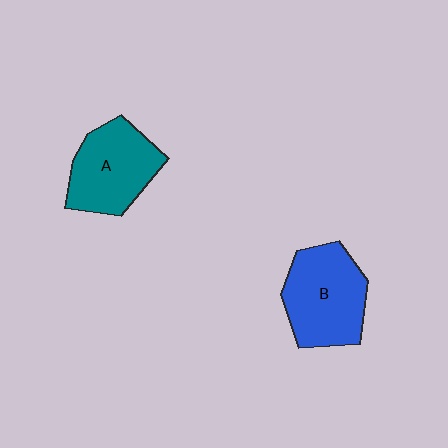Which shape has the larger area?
Shape B (blue).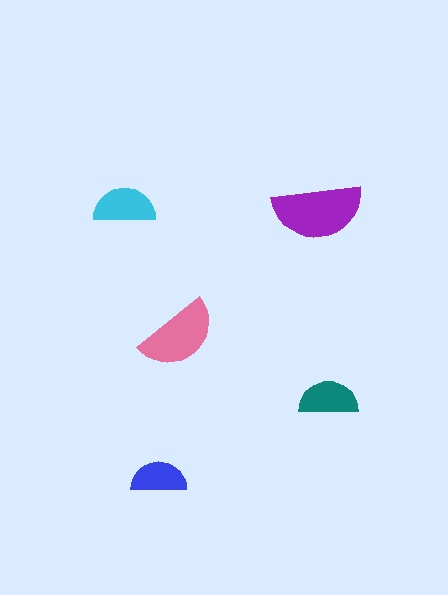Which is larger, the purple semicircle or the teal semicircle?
The purple one.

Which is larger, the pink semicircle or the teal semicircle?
The pink one.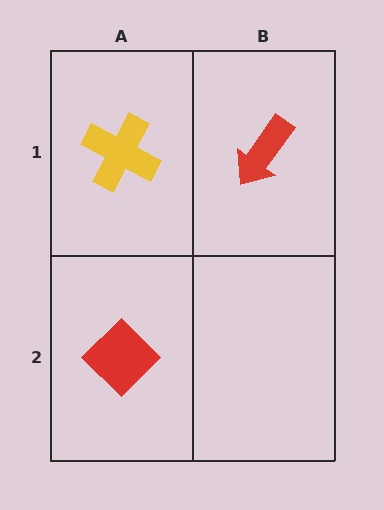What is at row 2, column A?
A red diamond.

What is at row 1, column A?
A yellow cross.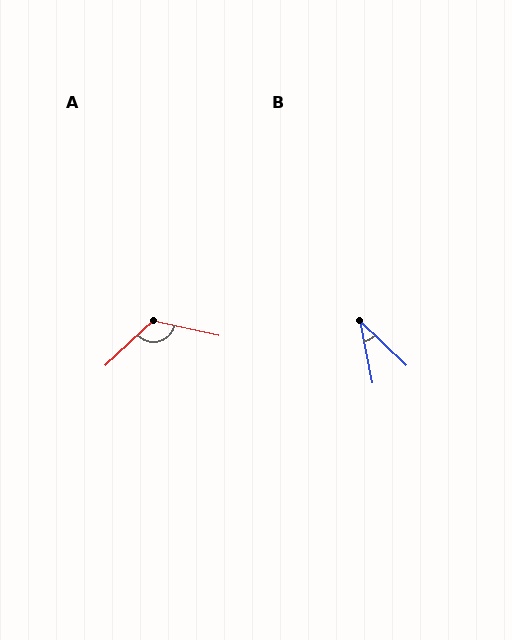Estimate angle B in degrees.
Approximately 35 degrees.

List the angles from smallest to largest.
B (35°), A (124°).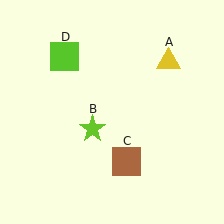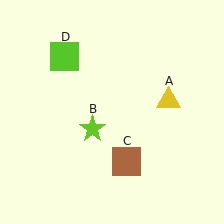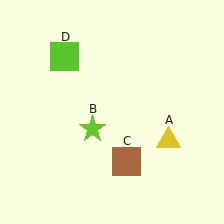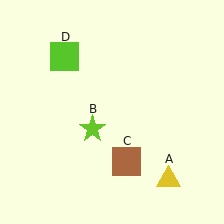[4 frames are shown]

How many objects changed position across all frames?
1 object changed position: yellow triangle (object A).